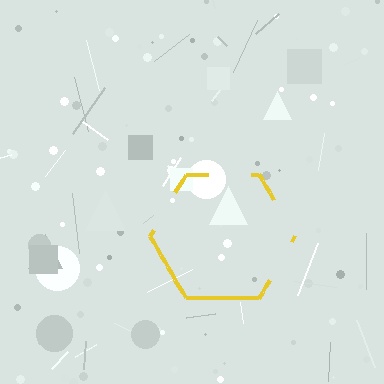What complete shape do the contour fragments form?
The contour fragments form a hexagon.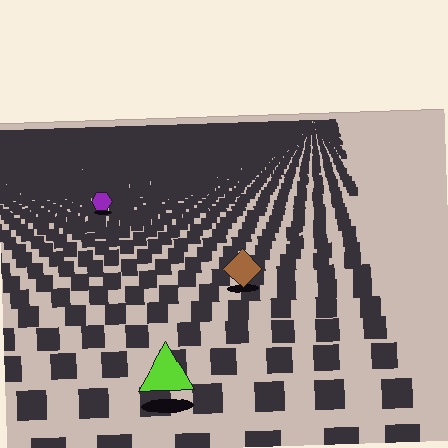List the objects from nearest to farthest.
From nearest to farthest: the lime triangle, the brown diamond, the purple hexagon.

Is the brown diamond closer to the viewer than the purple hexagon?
Yes. The brown diamond is closer — you can tell from the texture gradient: the ground texture is coarser near it.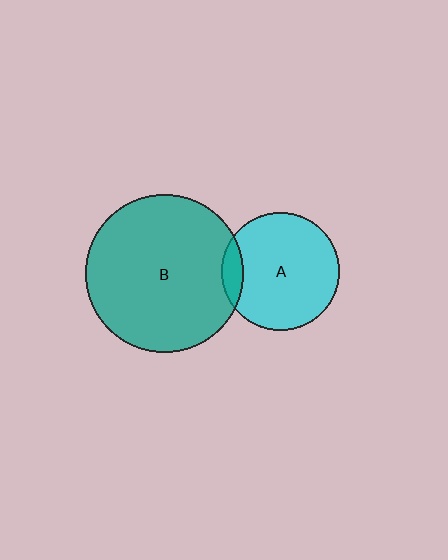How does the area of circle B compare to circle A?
Approximately 1.8 times.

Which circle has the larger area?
Circle B (teal).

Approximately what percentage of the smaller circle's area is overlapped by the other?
Approximately 10%.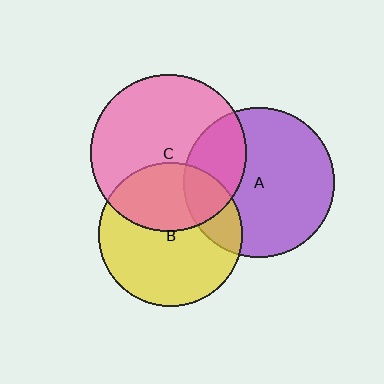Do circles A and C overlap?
Yes.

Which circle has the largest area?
Circle C (pink).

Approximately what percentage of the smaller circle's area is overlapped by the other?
Approximately 30%.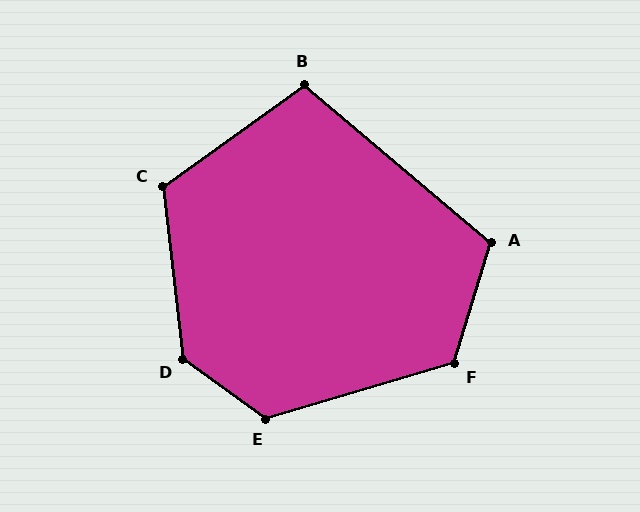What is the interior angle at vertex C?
Approximately 119 degrees (obtuse).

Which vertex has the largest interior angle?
D, at approximately 132 degrees.